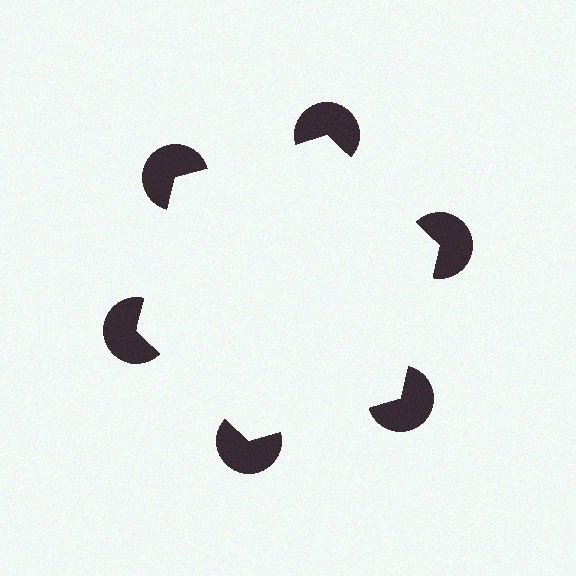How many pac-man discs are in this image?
There are 6 — one at each vertex of the illusory hexagon.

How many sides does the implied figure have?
6 sides.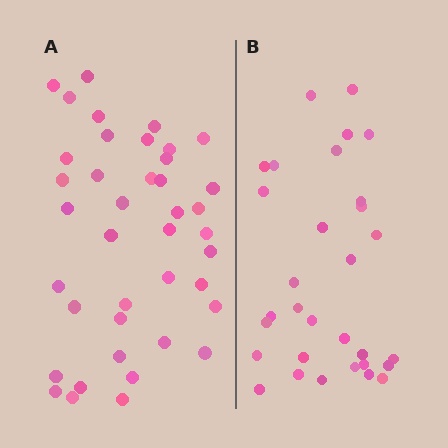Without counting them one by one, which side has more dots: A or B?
Region A (the left region) has more dots.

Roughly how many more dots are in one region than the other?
Region A has roughly 8 or so more dots than region B.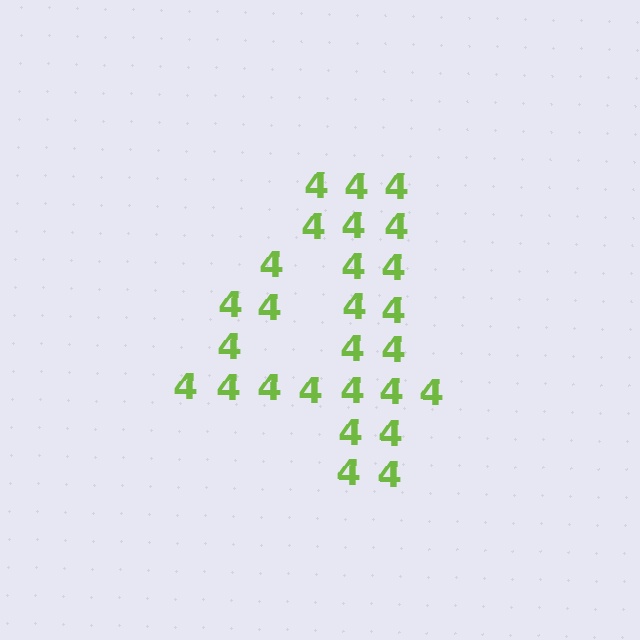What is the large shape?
The large shape is the digit 4.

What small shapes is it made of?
It is made of small digit 4's.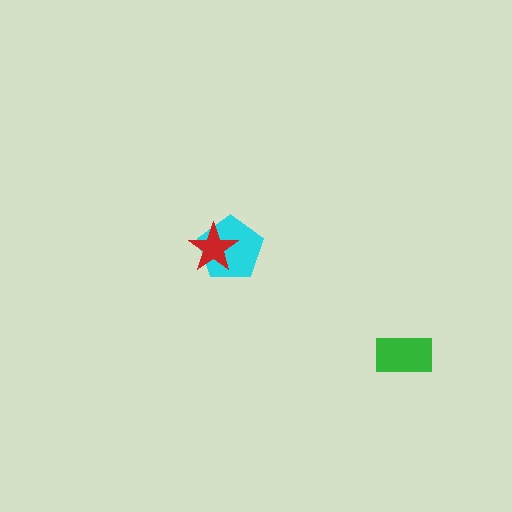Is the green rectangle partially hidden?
No, no other shape covers it.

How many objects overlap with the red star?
1 object overlaps with the red star.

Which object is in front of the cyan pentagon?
The red star is in front of the cyan pentagon.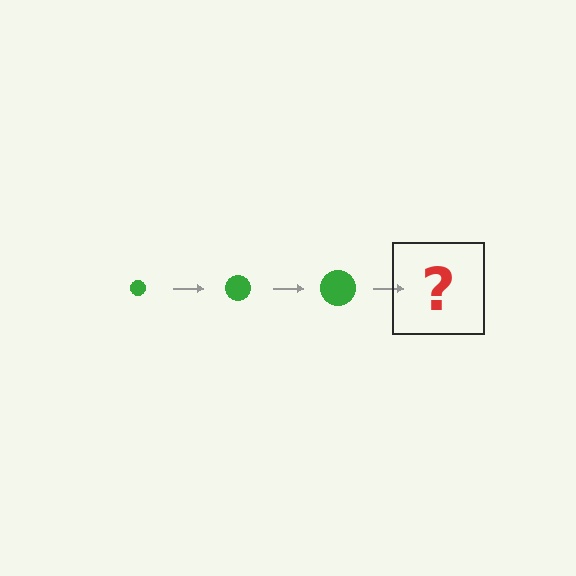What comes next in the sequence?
The next element should be a green circle, larger than the previous one.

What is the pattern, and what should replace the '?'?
The pattern is that the circle gets progressively larger each step. The '?' should be a green circle, larger than the previous one.